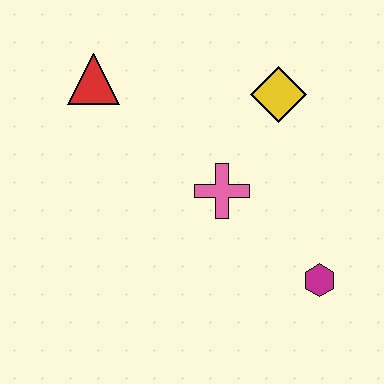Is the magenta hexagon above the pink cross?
No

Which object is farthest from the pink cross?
The red triangle is farthest from the pink cross.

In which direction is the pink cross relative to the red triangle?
The pink cross is to the right of the red triangle.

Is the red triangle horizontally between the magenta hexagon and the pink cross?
No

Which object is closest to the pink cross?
The yellow diamond is closest to the pink cross.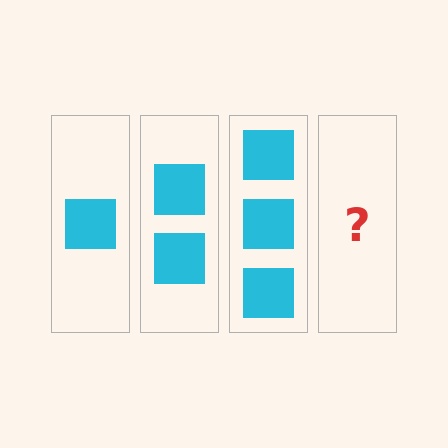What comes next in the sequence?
The next element should be 4 squares.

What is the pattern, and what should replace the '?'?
The pattern is that each step adds one more square. The '?' should be 4 squares.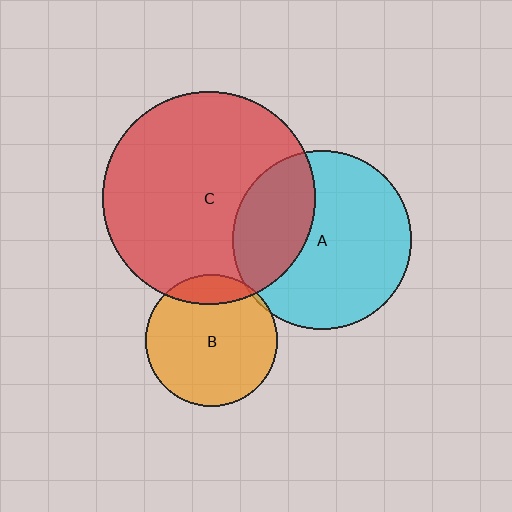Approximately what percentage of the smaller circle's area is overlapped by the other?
Approximately 30%.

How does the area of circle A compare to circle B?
Approximately 1.8 times.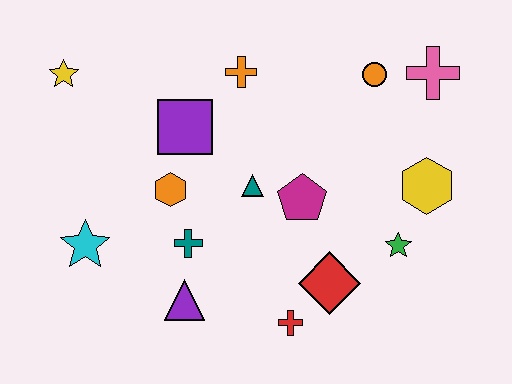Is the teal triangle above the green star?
Yes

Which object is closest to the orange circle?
The pink cross is closest to the orange circle.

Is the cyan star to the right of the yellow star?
Yes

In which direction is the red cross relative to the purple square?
The red cross is below the purple square.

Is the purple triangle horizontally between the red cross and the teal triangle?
No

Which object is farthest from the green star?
The yellow star is farthest from the green star.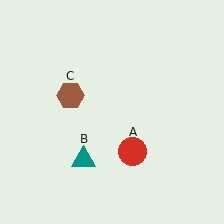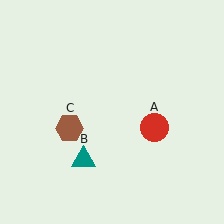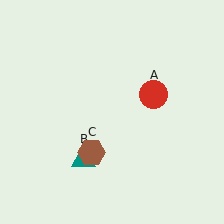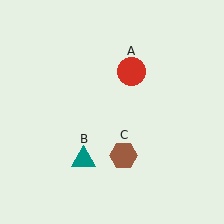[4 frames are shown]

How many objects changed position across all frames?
2 objects changed position: red circle (object A), brown hexagon (object C).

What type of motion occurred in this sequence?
The red circle (object A), brown hexagon (object C) rotated counterclockwise around the center of the scene.